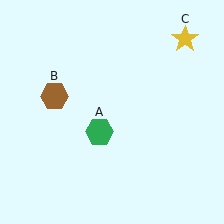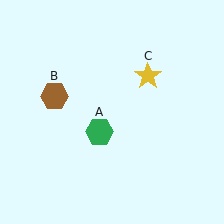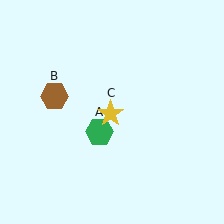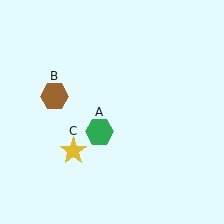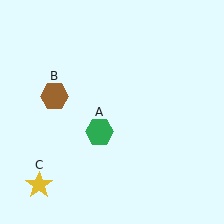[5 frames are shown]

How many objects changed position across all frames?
1 object changed position: yellow star (object C).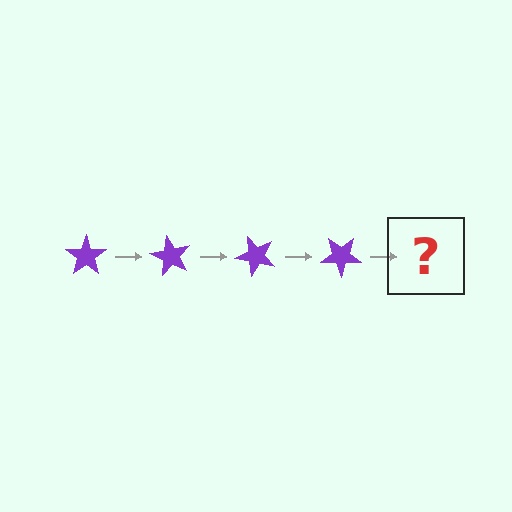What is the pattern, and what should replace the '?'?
The pattern is that the star rotates 60 degrees each step. The '?' should be a purple star rotated 240 degrees.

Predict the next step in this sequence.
The next step is a purple star rotated 240 degrees.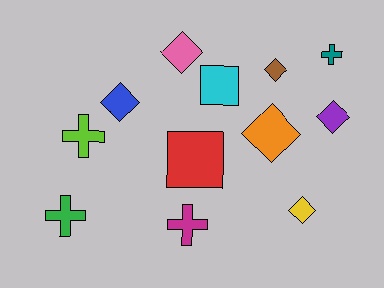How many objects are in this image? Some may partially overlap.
There are 12 objects.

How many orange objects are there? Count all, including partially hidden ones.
There is 1 orange object.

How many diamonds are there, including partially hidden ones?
There are 6 diamonds.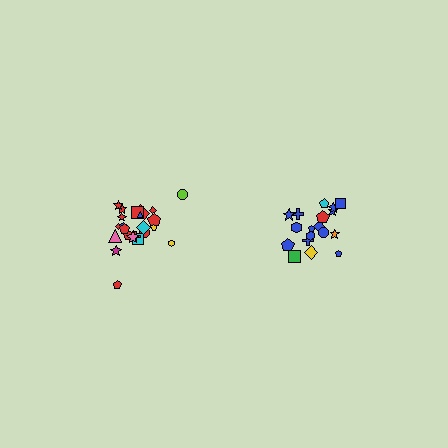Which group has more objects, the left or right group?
The left group.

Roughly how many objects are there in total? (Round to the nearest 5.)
Roughly 45 objects in total.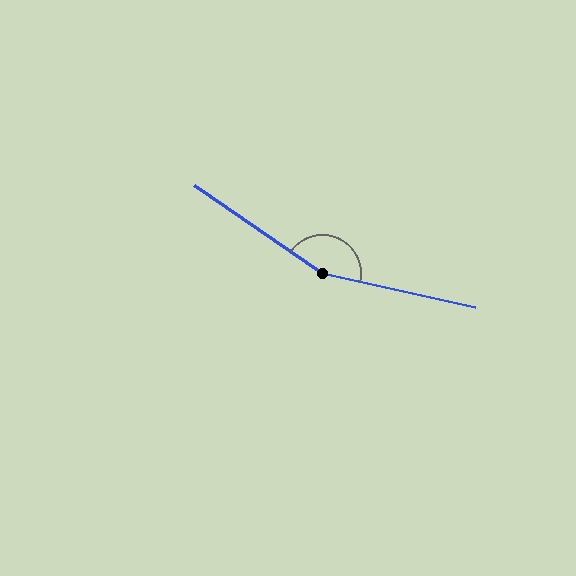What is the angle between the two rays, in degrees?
Approximately 158 degrees.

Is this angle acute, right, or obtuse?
It is obtuse.